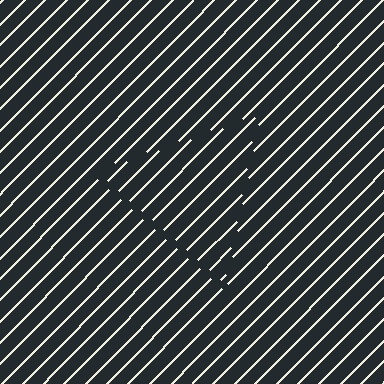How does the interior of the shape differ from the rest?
The interior of the shape contains the same grating, shifted by half a period — the contour is defined by the phase discontinuity where line-ends from the inner and outer gratings abut.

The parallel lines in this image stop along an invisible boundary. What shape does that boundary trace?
An illusory triangle. The interior of the shape contains the same grating, shifted by half a period — the contour is defined by the phase discontinuity where line-ends from the inner and outer gratings abut.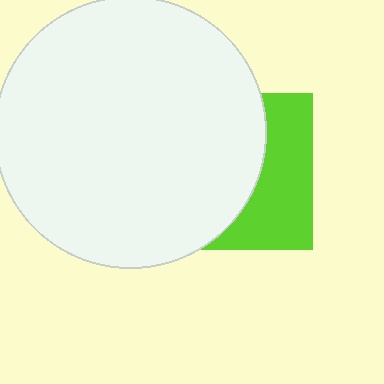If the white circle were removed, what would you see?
You would see the complete lime square.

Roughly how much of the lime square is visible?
A small part of it is visible (roughly 39%).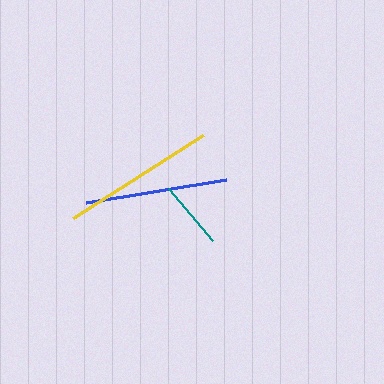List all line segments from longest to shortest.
From longest to shortest: yellow, blue, teal.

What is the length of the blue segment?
The blue segment is approximately 142 pixels long.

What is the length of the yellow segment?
The yellow segment is approximately 155 pixels long.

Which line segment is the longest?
The yellow line is the longest at approximately 155 pixels.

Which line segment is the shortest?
The teal line is the shortest at approximately 68 pixels.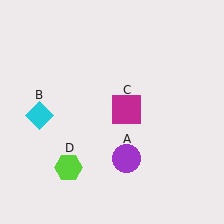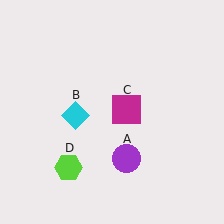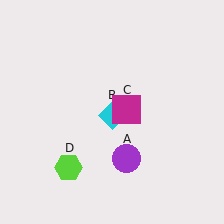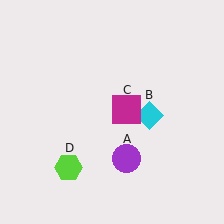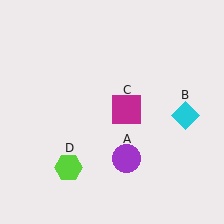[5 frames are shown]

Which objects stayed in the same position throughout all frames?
Purple circle (object A) and magenta square (object C) and lime hexagon (object D) remained stationary.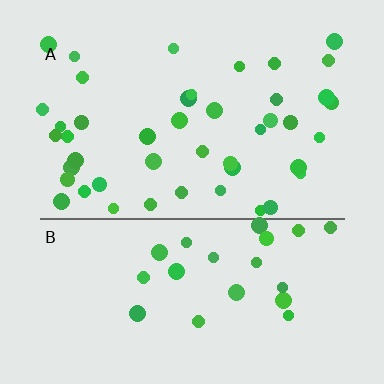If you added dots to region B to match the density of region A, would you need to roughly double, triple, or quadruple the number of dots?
Approximately double.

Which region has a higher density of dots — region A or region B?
A (the top).